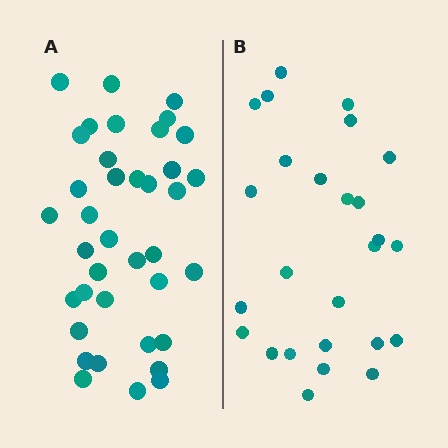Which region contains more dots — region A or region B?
Region A (the left region) has more dots.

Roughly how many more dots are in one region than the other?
Region A has roughly 12 or so more dots than region B.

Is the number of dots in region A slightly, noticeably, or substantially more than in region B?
Region A has substantially more. The ratio is roughly 1.5 to 1.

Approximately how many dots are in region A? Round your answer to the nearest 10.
About 40 dots. (The exact count is 38, which rounds to 40.)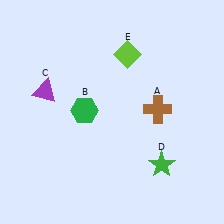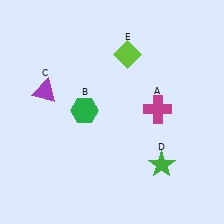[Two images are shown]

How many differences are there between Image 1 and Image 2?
There is 1 difference between the two images.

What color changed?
The cross (A) changed from brown in Image 1 to magenta in Image 2.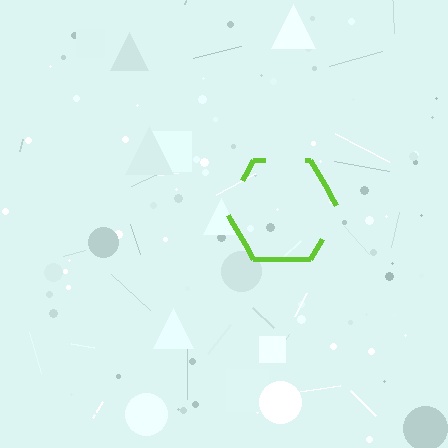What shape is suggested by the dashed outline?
The dashed outline suggests a hexagon.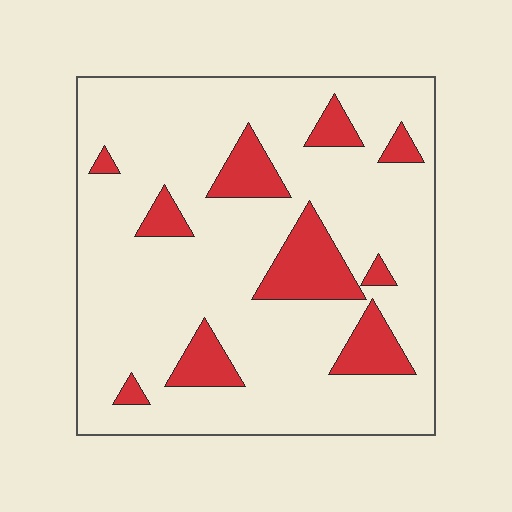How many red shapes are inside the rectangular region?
10.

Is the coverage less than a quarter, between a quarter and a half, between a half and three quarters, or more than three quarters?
Less than a quarter.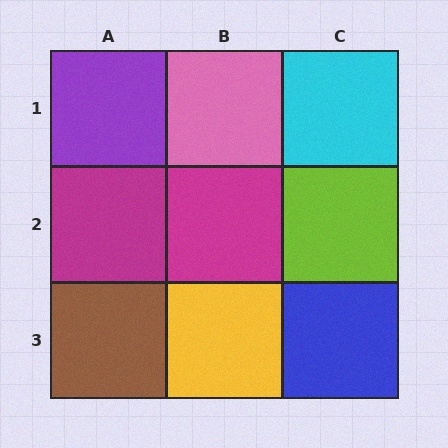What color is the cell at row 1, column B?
Pink.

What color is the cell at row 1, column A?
Purple.